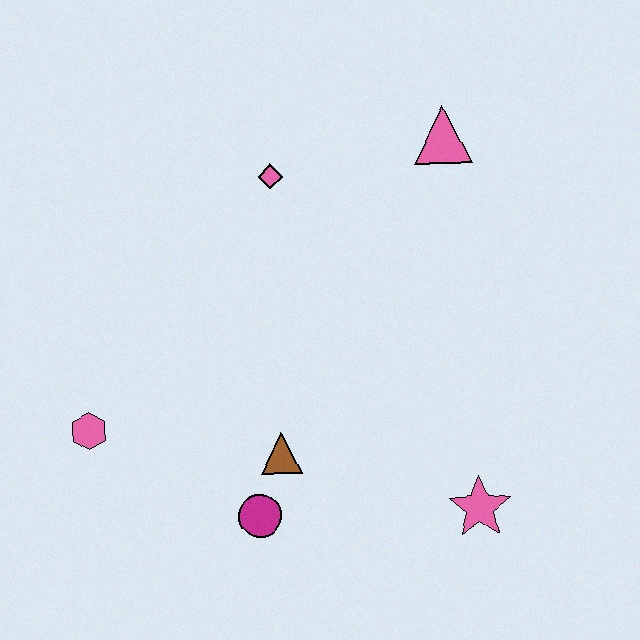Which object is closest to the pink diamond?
The pink triangle is closest to the pink diamond.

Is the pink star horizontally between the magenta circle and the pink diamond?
No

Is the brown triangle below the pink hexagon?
Yes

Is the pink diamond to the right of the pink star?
No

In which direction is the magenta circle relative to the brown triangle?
The magenta circle is below the brown triangle.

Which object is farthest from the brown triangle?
The pink triangle is farthest from the brown triangle.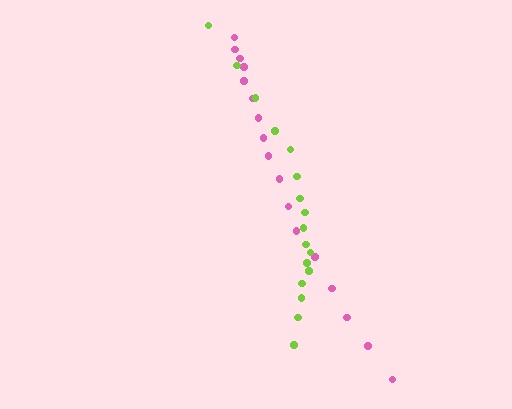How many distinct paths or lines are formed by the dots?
There are 2 distinct paths.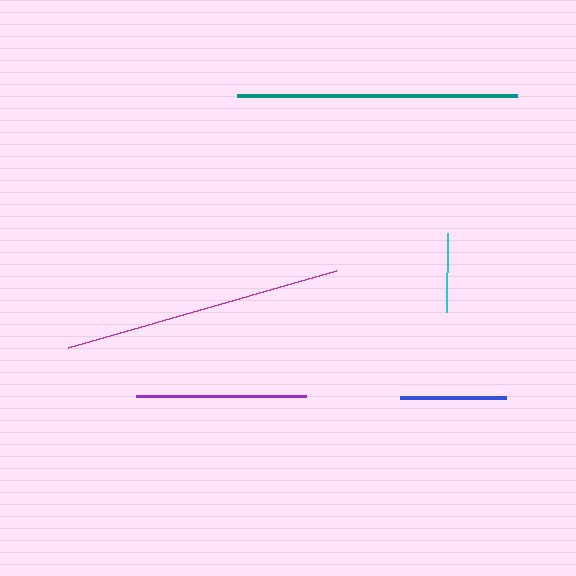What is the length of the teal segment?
The teal segment is approximately 279 pixels long.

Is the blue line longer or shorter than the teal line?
The teal line is longer than the blue line.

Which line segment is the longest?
The magenta line is the longest at approximately 280 pixels.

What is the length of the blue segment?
The blue segment is approximately 106 pixels long.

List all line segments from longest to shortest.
From longest to shortest: magenta, teal, purple, blue, cyan.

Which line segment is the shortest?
The cyan line is the shortest at approximately 79 pixels.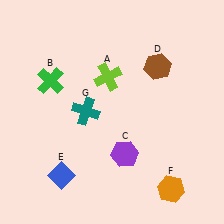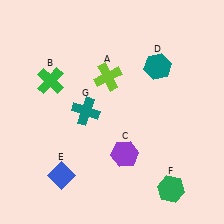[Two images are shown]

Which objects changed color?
D changed from brown to teal. F changed from orange to green.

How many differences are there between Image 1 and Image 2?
There are 2 differences between the two images.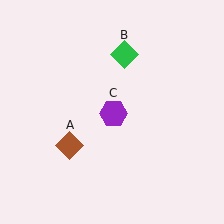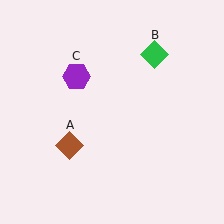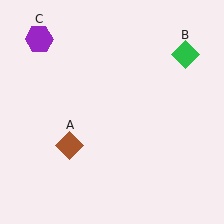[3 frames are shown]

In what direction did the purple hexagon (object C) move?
The purple hexagon (object C) moved up and to the left.